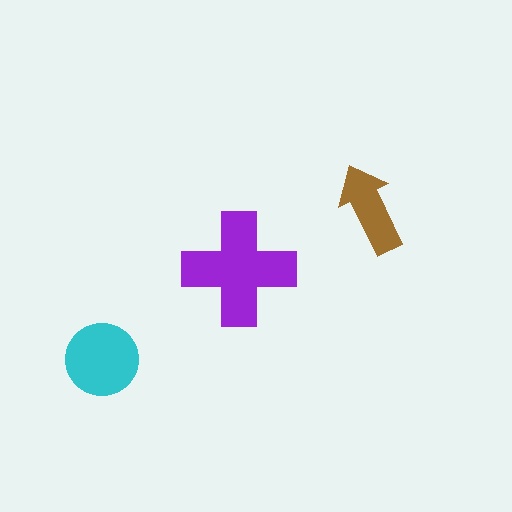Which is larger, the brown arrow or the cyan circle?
The cyan circle.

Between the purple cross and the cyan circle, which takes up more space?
The purple cross.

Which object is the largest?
The purple cross.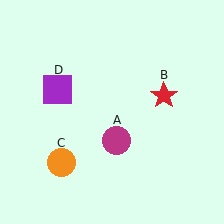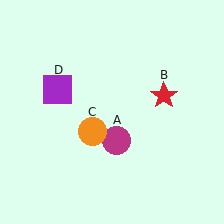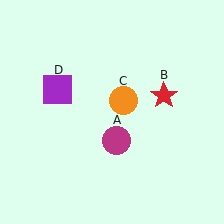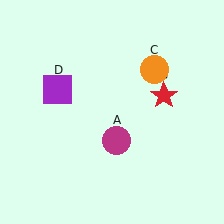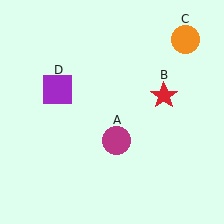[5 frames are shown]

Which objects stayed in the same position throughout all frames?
Magenta circle (object A) and red star (object B) and purple square (object D) remained stationary.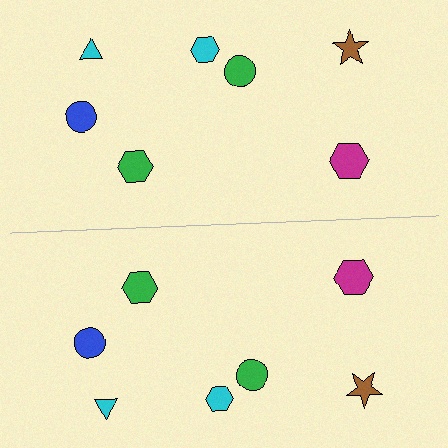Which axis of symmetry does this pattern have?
The pattern has a horizontal axis of symmetry running through the center of the image.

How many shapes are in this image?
There are 14 shapes in this image.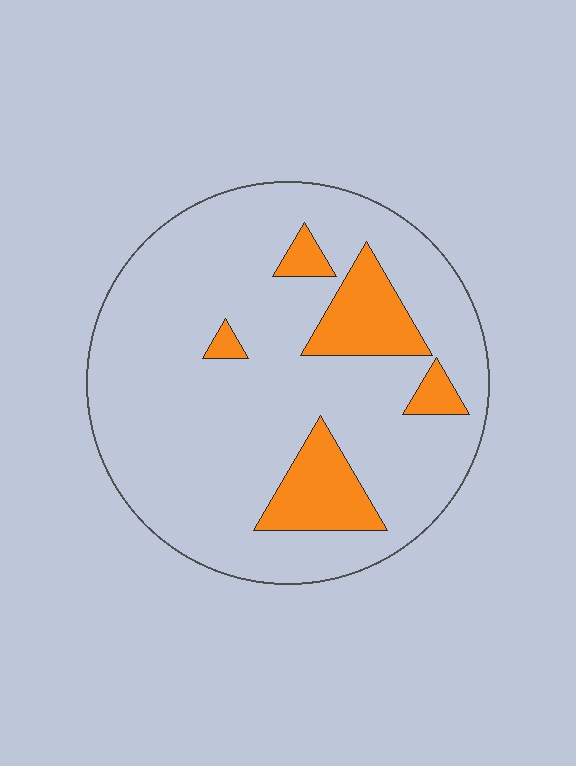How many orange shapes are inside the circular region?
5.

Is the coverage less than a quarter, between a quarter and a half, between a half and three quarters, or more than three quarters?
Less than a quarter.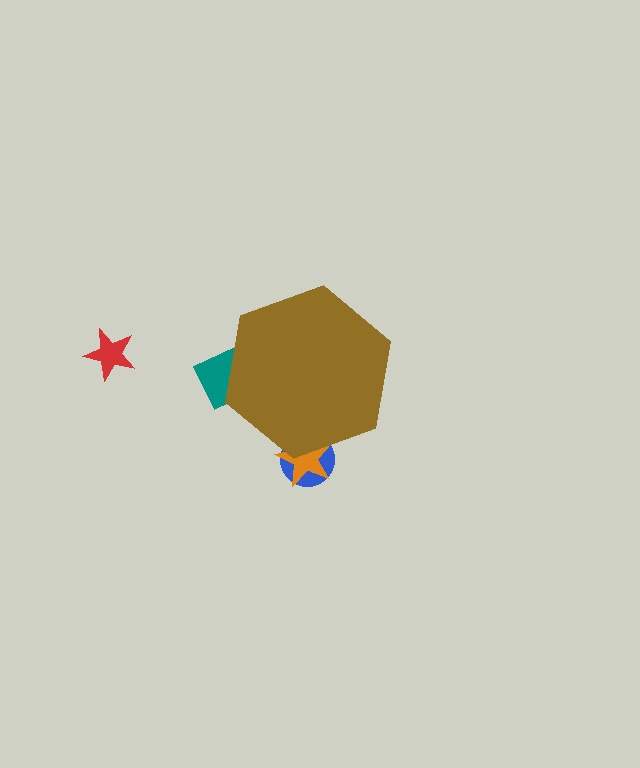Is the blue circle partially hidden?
Yes, the blue circle is partially hidden behind the brown hexagon.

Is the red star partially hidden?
No, the red star is fully visible.